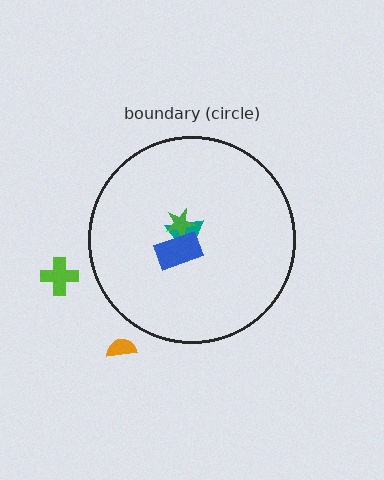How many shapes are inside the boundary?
3 inside, 2 outside.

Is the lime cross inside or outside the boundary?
Outside.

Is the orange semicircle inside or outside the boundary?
Outside.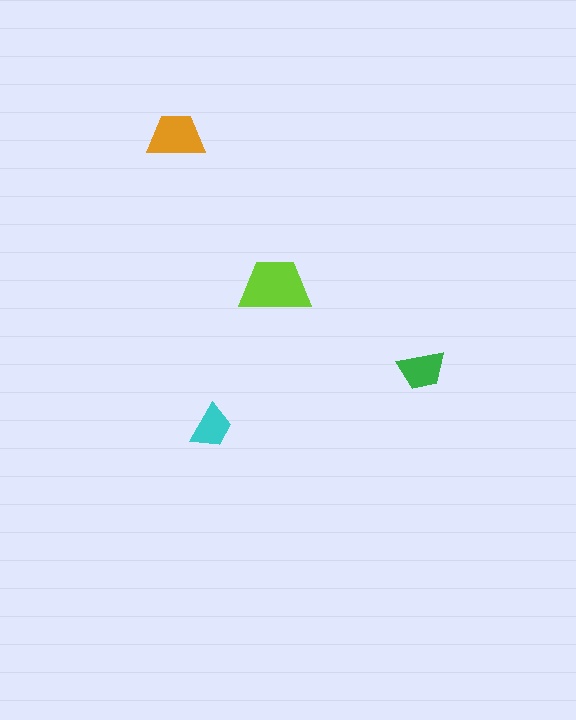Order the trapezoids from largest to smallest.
the lime one, the orange one, the green one, the cyan one.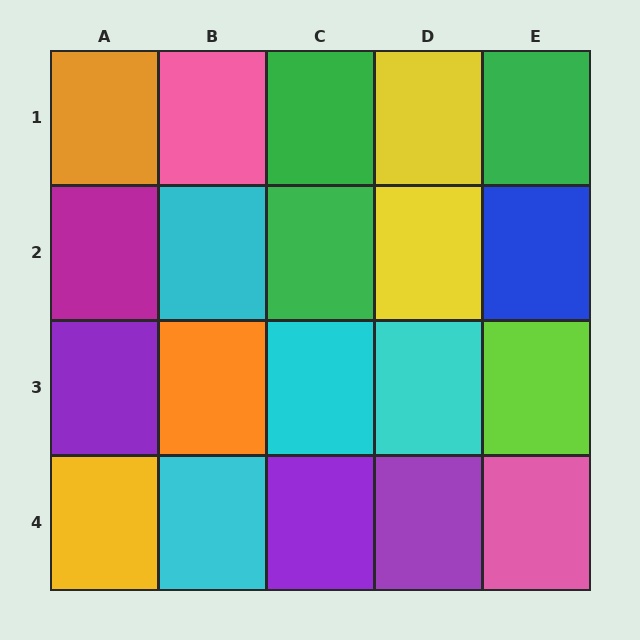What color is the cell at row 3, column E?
Lime.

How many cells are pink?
2 cells are pink.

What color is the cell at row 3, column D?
Cyan.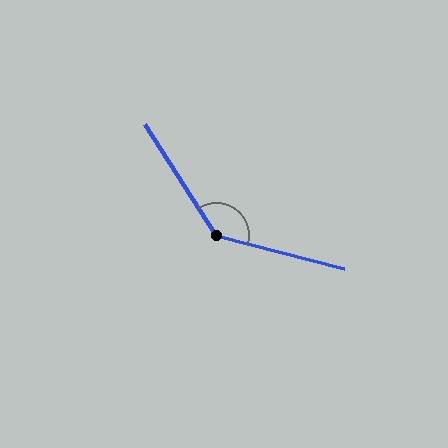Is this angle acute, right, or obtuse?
It is obtuse.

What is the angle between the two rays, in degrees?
Approximately 137 degrees.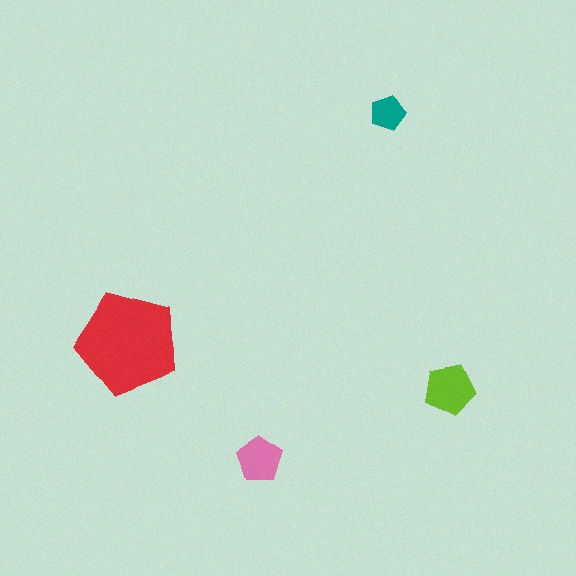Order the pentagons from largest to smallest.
the red one, the lime one, the pink one, the teal one.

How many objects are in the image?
There are 4 objects in the image.